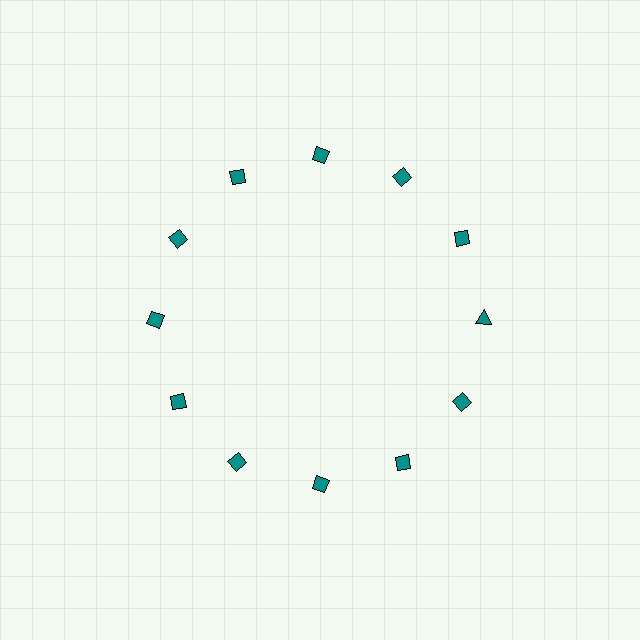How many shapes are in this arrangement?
There are 12 shapes arranged in a ring pattern.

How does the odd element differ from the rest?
It has a different shape: triangle instead of diamond.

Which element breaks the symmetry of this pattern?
The teal triangle at roughly the 3 o'clock position breaks the symmetry. All other shapes are teal diamonds.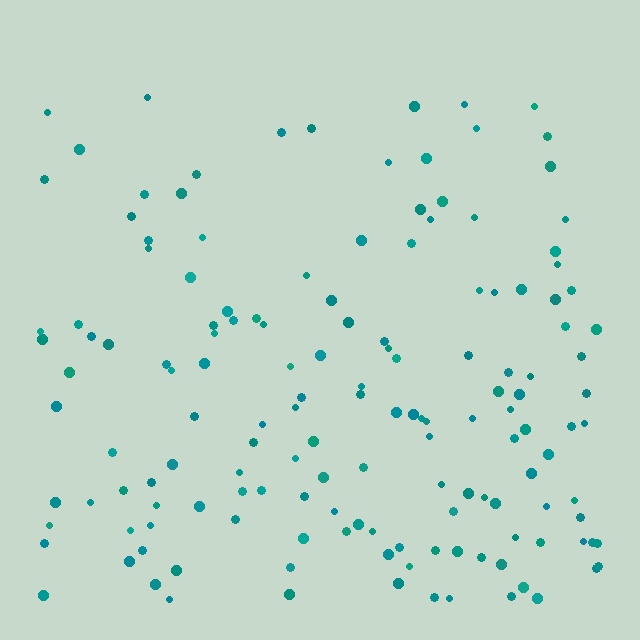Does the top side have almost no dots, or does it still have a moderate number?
Still a moderate number, just noticeably fewer than the bottom.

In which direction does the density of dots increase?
From top to bottom, with the bottom side densest.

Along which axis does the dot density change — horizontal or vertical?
Vertical.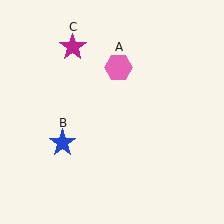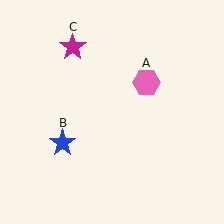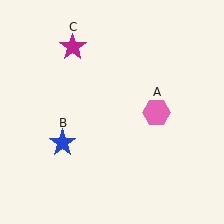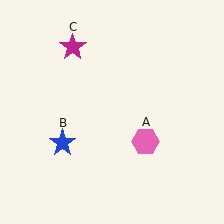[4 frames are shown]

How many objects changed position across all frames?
1 object changed position: pink hexagon (object A).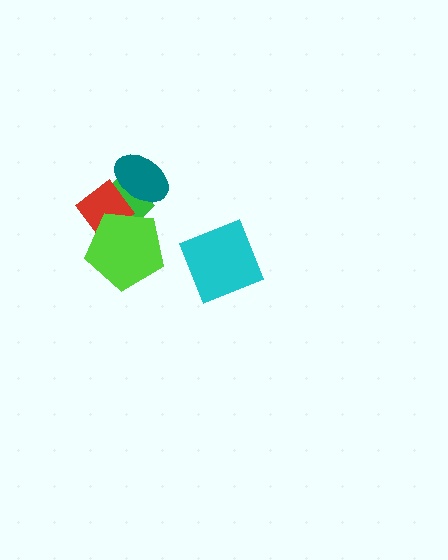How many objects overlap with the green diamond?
3 objects overlap with the green diamond.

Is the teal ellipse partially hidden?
Yes, it is partially covered by another shape.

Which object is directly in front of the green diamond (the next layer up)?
The teal ellipse is directly in front of the green diamond.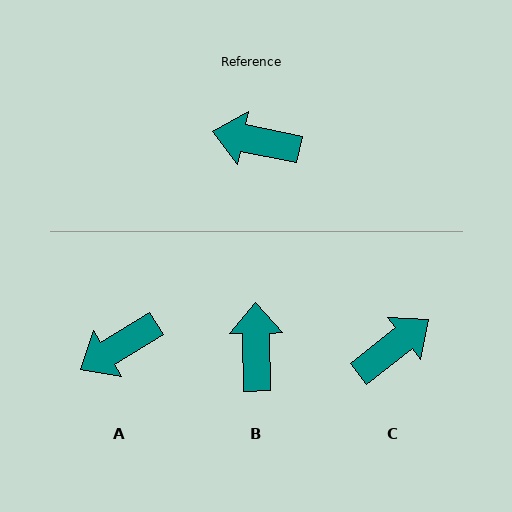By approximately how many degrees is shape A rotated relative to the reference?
Approximately 43 degrees counter-clockwise.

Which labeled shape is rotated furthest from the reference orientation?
C, about 130 degrees away.